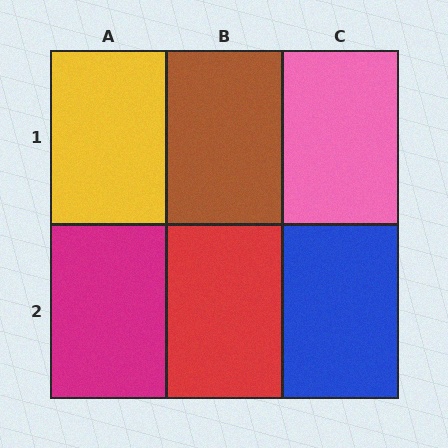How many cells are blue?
1 cell is blue.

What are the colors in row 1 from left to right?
Yellow, brown, pink.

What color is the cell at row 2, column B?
Red.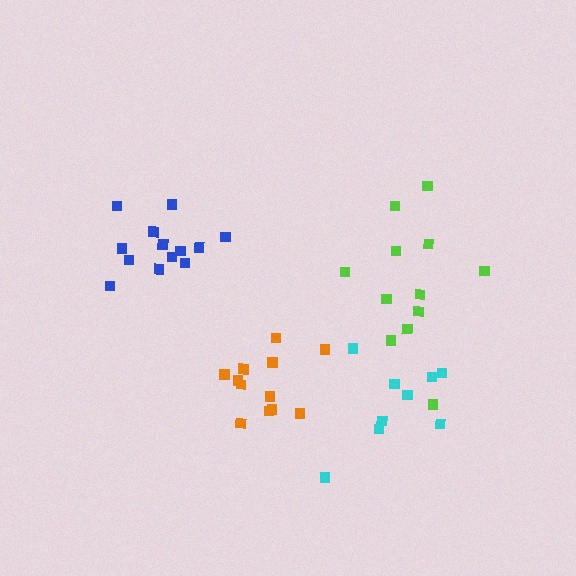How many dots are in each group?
Group 1: 12 dots, Group 2: 12 dots, Group 3: 13 dots, Group 4: 9 dots (46 total).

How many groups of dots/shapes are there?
There are 4 groups.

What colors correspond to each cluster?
The clusters are colored: lime, orange, blue, cyan.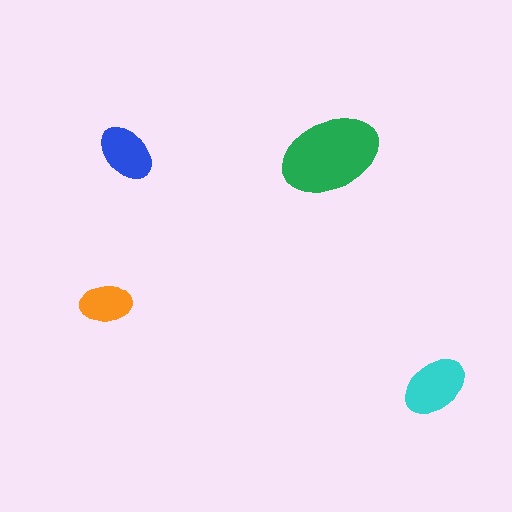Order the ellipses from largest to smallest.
the green one, the cyan one, the blue one, the orange one.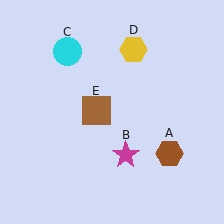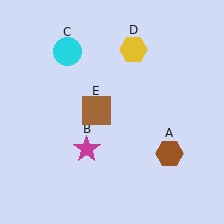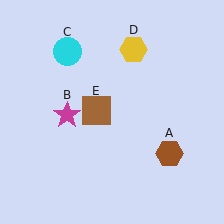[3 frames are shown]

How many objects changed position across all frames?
1 object changed position: magenta star (object B).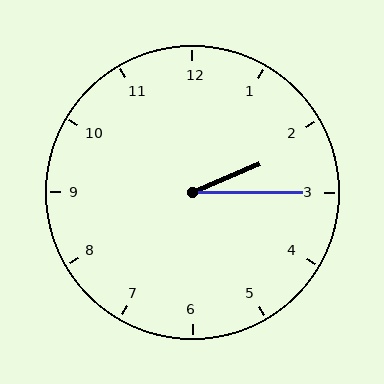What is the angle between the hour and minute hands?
Approximately 22 degrees.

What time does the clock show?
2:15.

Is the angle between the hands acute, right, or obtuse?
It is acute.